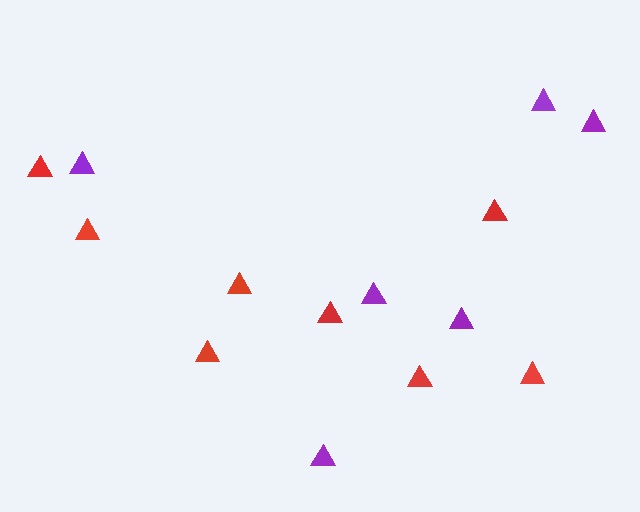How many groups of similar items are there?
There are 2 groups: one group of purple triangles (6) and one group of red triangles (8).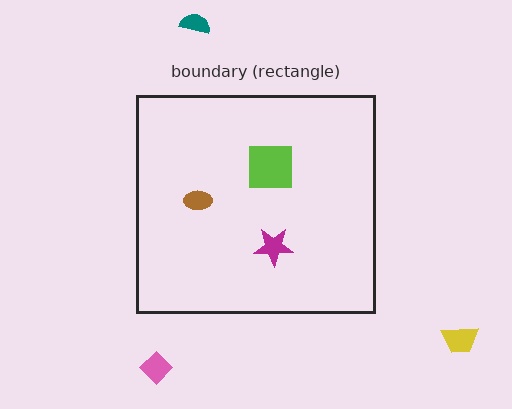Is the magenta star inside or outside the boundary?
Inside.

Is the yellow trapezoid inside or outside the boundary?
Outside.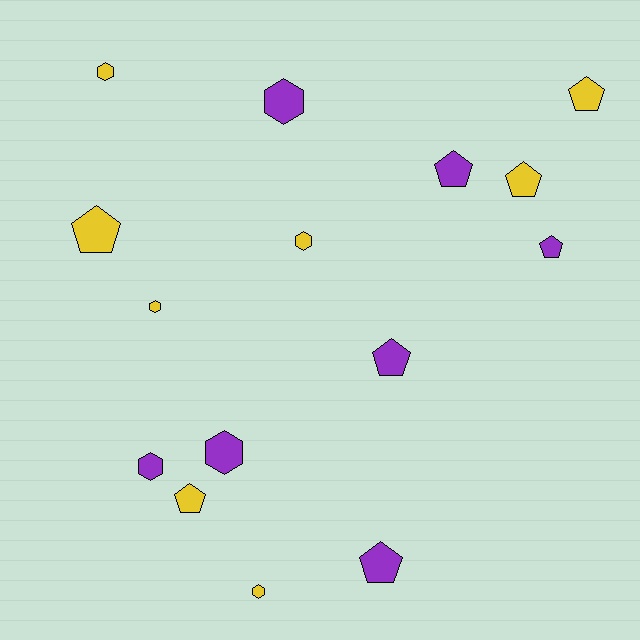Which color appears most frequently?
Yellow, with 8 objects.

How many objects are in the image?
There are 15 objects.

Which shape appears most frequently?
Pentagon, with 8 objects.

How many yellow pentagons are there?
There are 4 yellow pentagons.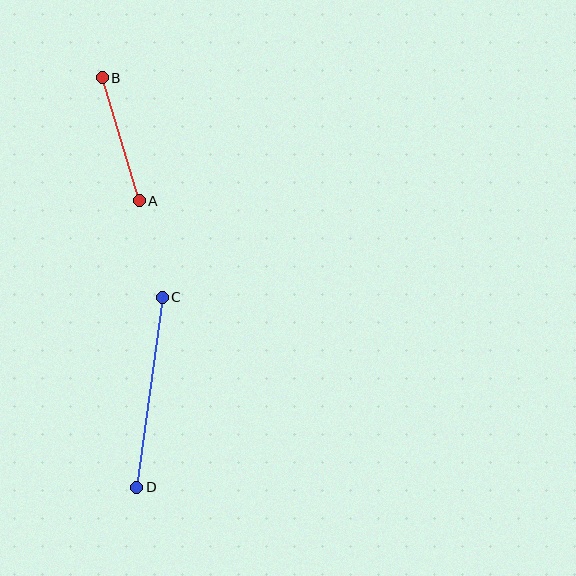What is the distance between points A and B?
The distance is approximately 128 pixels.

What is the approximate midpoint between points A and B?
The midpoint is at approximately (121, 139) pixels.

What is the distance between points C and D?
The distance is approximately 192 pixels.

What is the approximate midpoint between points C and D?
The midpoint is at approximately (150, 392) pixels.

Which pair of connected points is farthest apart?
Points C and D are farthest apart.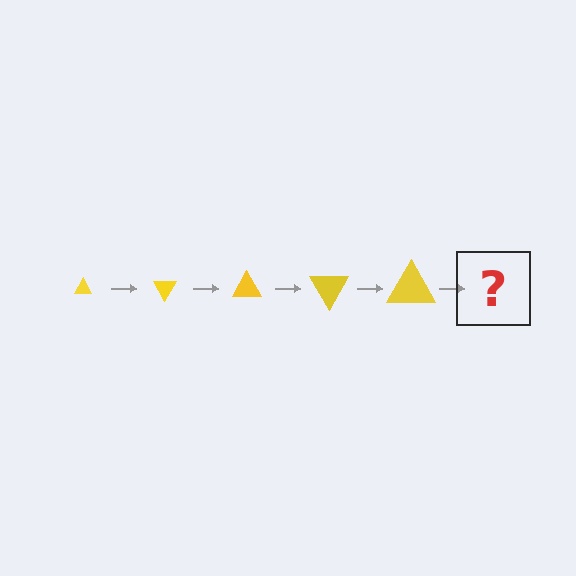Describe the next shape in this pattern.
It should be a triangle, larger than the previous one and rotated 300 degrees from the start.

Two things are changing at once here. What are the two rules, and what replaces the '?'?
The two rules are that the triangle grows larger each step and it rotates 60 degrees each step. The '?' should be a triangle, larger than the previous one and rotated 300 degrees from the start.